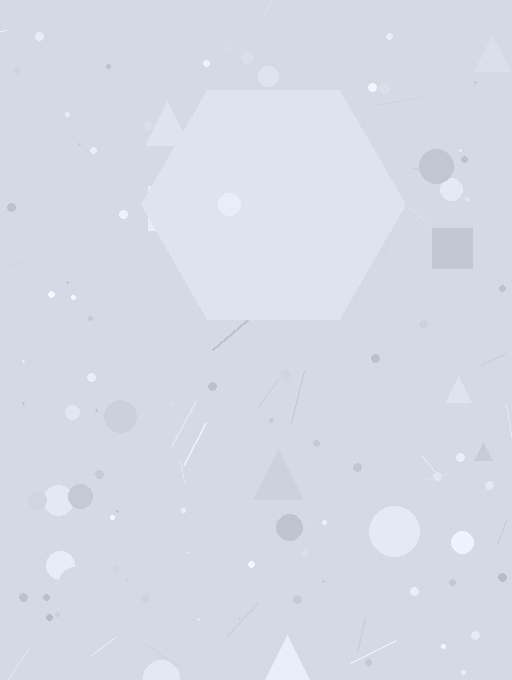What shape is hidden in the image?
A hexagon is hidden in the image.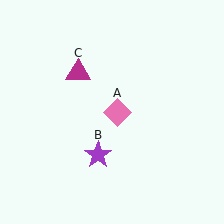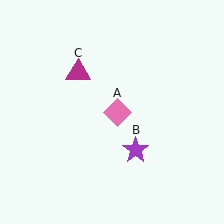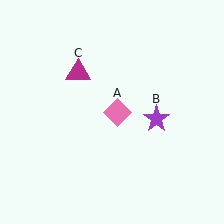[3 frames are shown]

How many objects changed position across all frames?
1 object changed position: purple star (object B).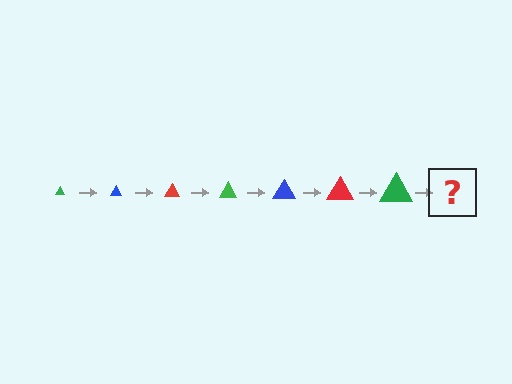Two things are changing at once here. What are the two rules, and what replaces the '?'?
The two rules are that the triangle grows larger each step and the color cycles through green, blue, and red. The '?' should be a blue triangle, larger than the previous one.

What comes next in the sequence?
The next element should be a blue triangle, larger than the previous one.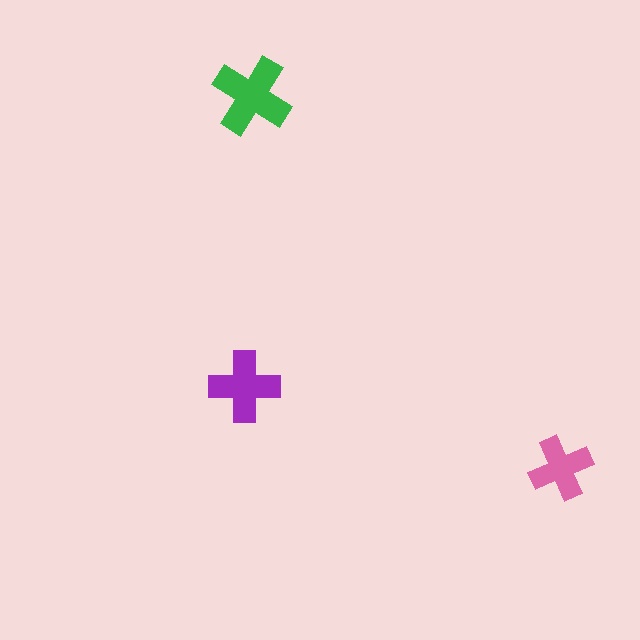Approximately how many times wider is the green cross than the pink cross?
About 1.5 times wider.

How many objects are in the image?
There are 3 objects in the image.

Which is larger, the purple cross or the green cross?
The green one.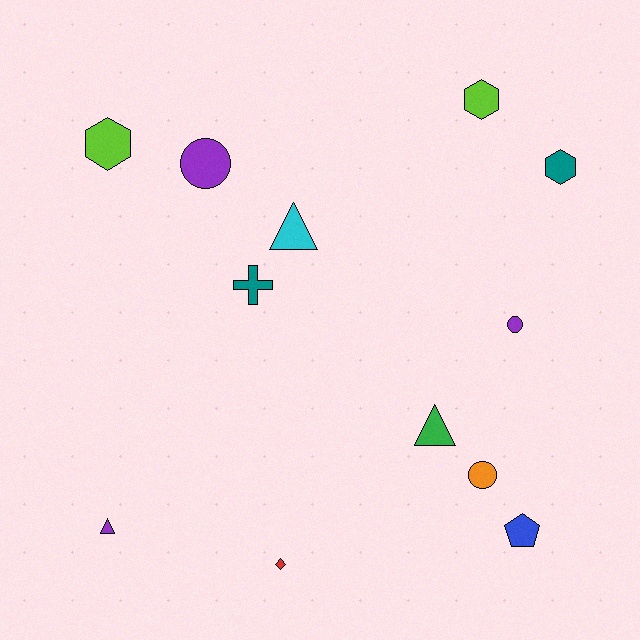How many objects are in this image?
There are 12 objects.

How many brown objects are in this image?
There are no brown objects.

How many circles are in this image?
There are 3 circles.